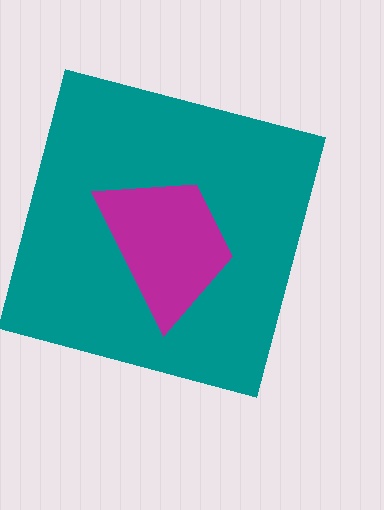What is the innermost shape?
The magenta trapezoid.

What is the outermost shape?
The teal square.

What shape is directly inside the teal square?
The magenta trapezoid.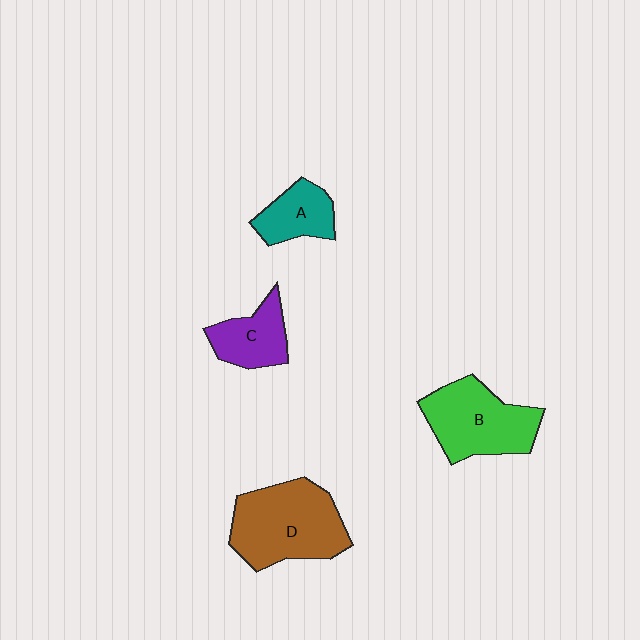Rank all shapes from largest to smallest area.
From largest to smallest: D (brown), B (green), C (purple), A (teal).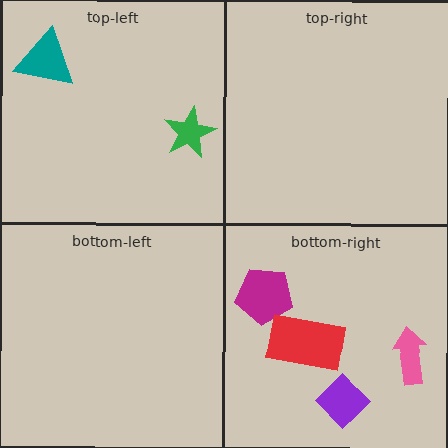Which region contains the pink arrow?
The bottom-right region.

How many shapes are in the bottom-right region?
4.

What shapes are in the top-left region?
The green star, the teal triangle.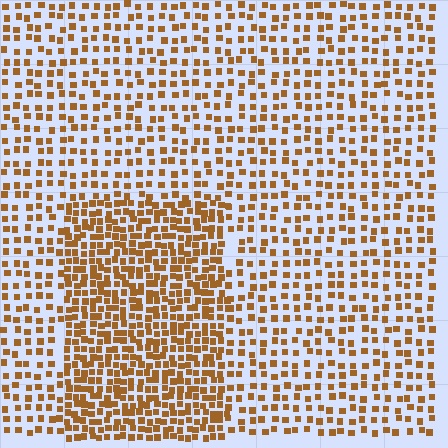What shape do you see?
I see a rectangle.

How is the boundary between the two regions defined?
The boundary is defined by a change in element density (approximately 2.0x ratio). All elements are the same color, size, and shape.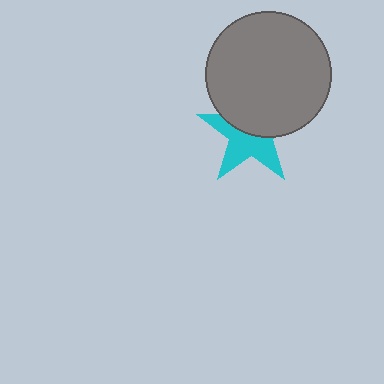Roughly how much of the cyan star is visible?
About half of it is visible (roughly 52%).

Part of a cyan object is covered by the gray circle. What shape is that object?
It is a star.